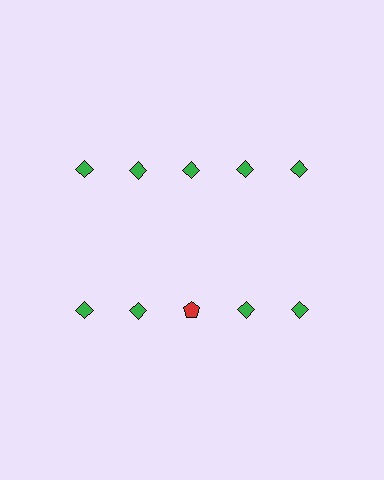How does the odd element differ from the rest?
It differs in both color (red instead of green) and shape (pentagon instead of diamond).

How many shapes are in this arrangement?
There are 10 shapes arranged in a grid pattern.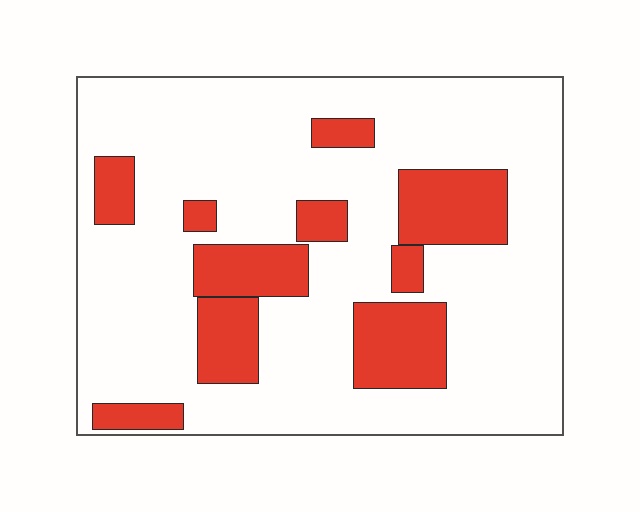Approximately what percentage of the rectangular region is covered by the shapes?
Approximately 25%.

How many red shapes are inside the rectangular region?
10.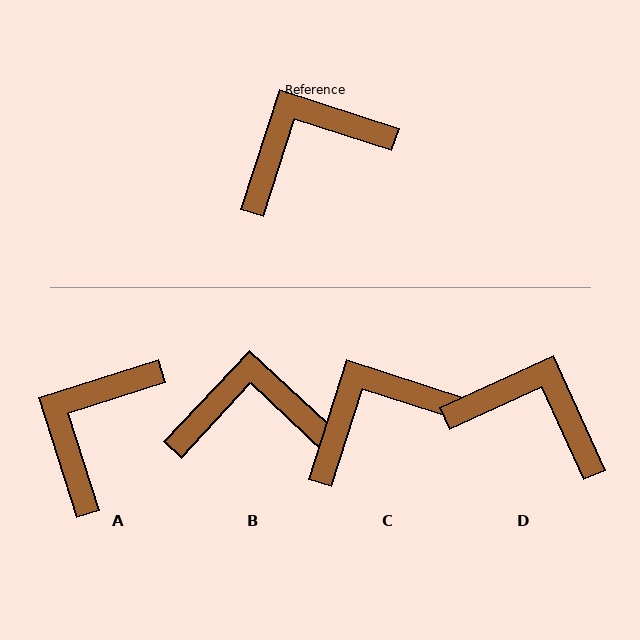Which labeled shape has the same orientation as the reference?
C.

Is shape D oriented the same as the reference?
No, it is off by about 48 degrees.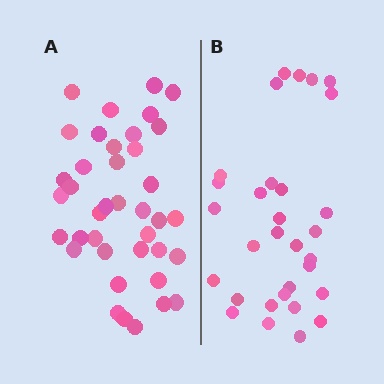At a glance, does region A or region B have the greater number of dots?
Region A (the left region) has more dots.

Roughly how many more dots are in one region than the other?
Region A has roughly 8 or so more dots than region B.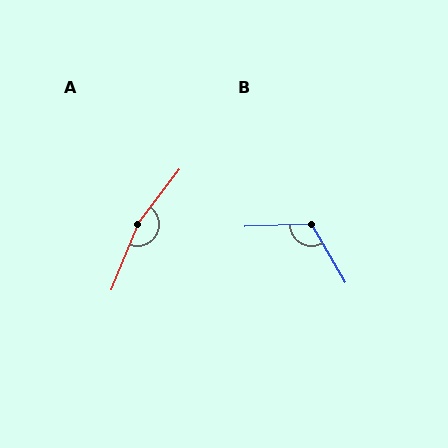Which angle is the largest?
A, at approximately 164 degrees.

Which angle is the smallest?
B, at approximately 119 degrees.